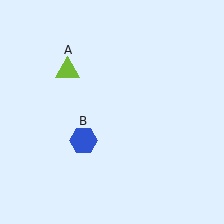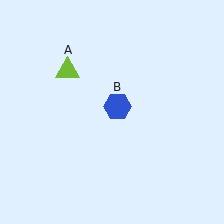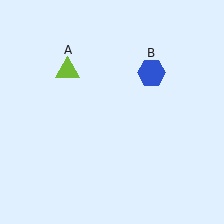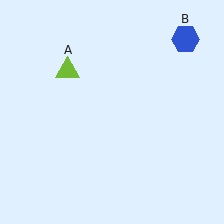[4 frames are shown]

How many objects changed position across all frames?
1 object changed position: blue hexagon (object B).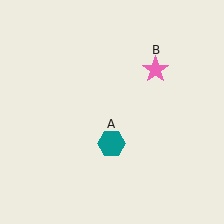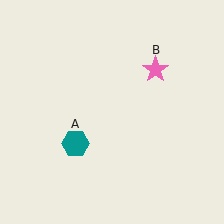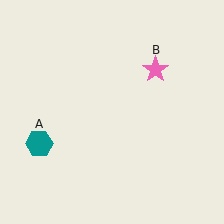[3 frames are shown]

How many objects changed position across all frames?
1 object changed position: teal hexagon (object A).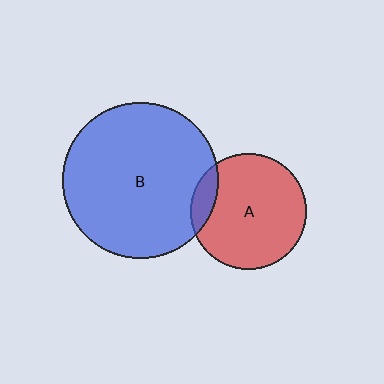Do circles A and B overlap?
Yes.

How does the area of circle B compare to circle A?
Approximately 1.8 times.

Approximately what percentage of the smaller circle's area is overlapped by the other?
Approximately 10%.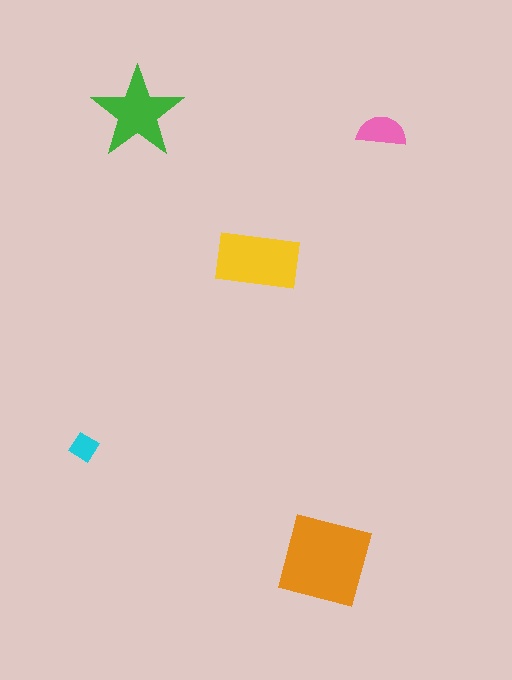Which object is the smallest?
The cyan diamond.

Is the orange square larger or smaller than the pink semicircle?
Larger.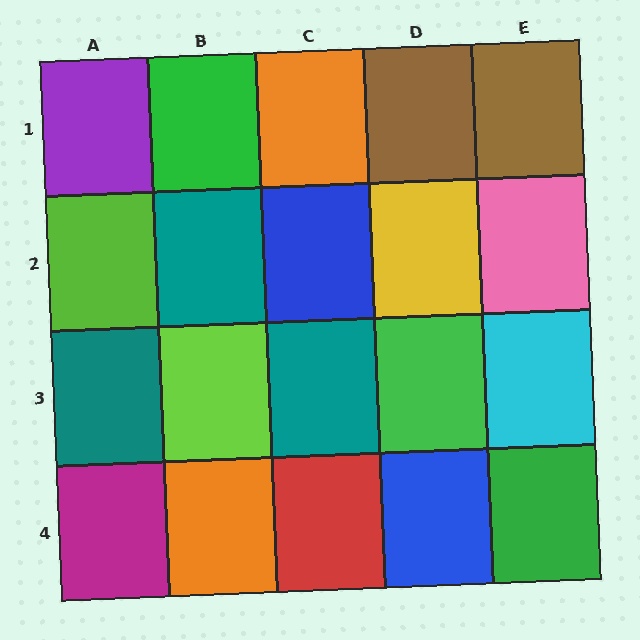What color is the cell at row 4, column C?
Red.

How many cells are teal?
3 cells are teal.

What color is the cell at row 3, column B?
Lime.